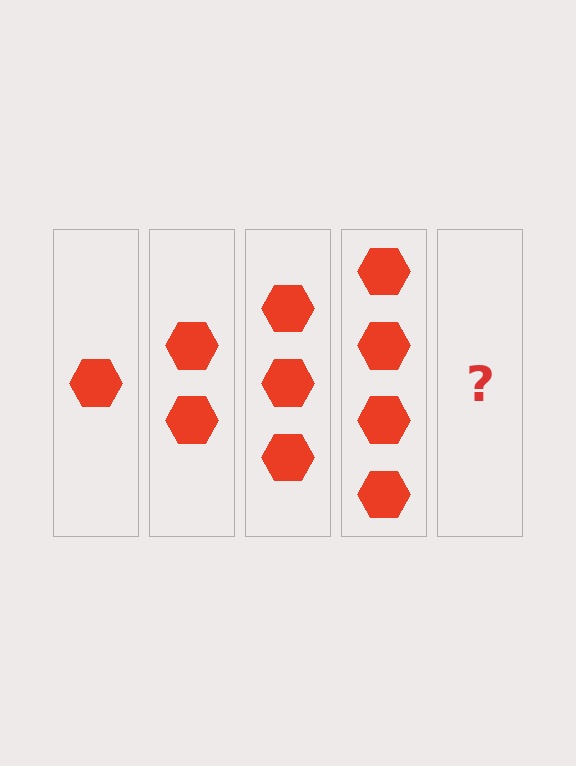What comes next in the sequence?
The next element should be 5 hexagons.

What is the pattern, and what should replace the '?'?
The pattern is that each step adds one more hexagon. The '?' should be 5 hexagons.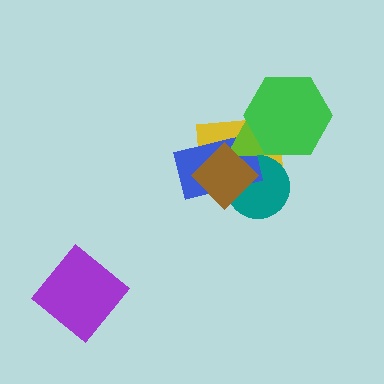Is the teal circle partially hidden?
Yes, it is partially covered by another shape.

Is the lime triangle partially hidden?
Yes, it is partially covered by another shape.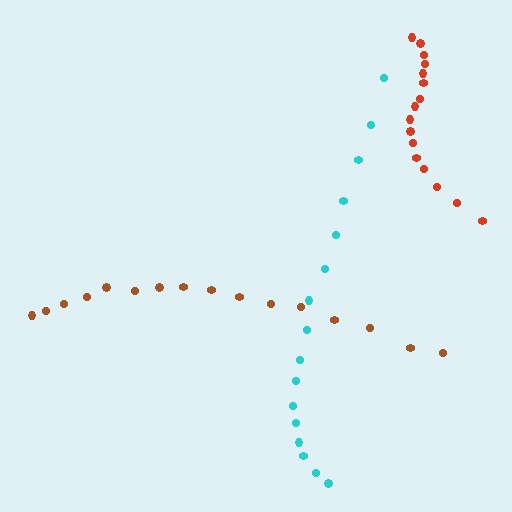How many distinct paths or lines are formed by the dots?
There are 3 distinct paths.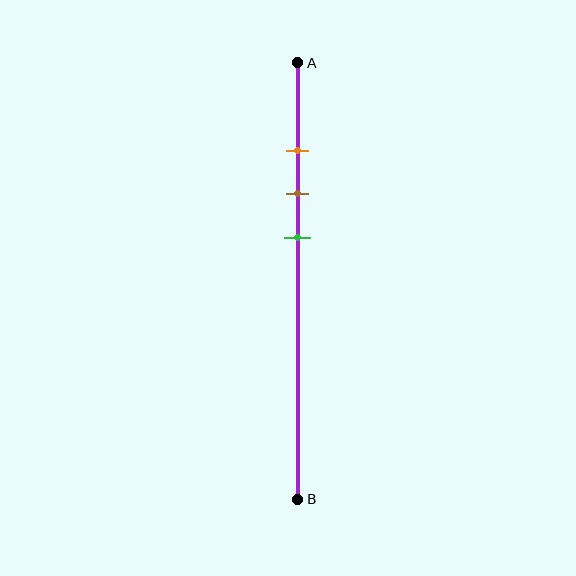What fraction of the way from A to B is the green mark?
The green mark is approximately 40% (0.4) of the way from A to B.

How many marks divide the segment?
There are 3 marks dividing the segment.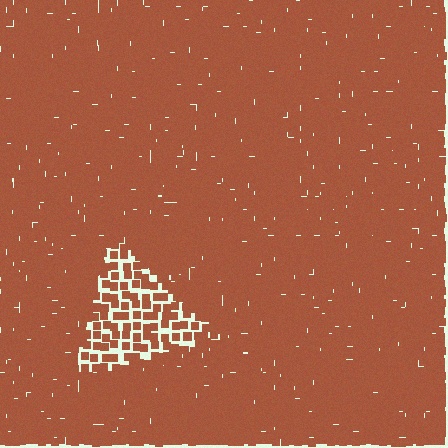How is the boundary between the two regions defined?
The boundary is defined by a change in element density (approximately 2.4x ratio). All elements are the same color, size, and shape.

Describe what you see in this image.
The image contains small brown elements arranged at two different densities. A triangle-shaped region is visible where the elements are less densely packed than the surrounding area.